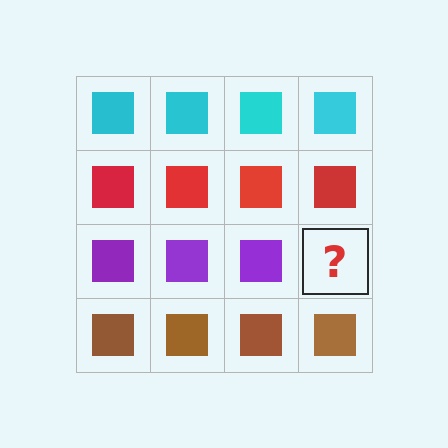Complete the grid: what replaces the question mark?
The question mark should be replaced with a purple square.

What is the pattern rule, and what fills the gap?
The rule is that each row has a consistent color. The gap should be filled with a purple square.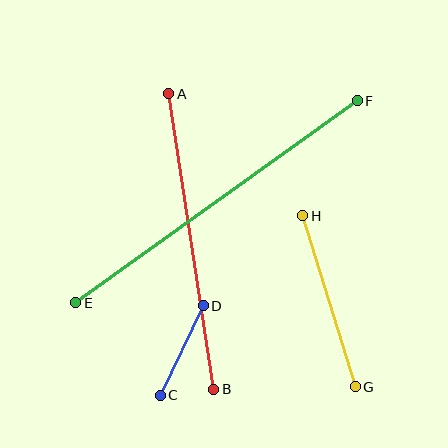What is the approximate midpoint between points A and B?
The midpoint is at approximately (191, 241) pixels.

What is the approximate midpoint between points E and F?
The midpoint is at approximately (217, 202) pixels.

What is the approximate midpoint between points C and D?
The midpoint is at approximately (182, 350) pixels.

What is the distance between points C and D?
The distance is approximately 100 pixels.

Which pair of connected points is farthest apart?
Points E and F are farthest apart.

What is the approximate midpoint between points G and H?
The midpoint is at approximately (329, 301) pixels.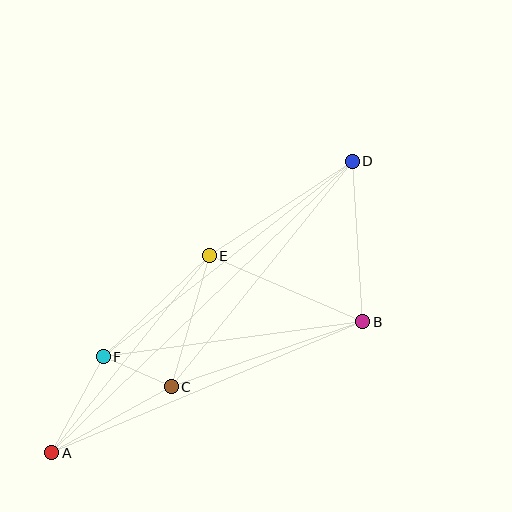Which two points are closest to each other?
Points C and F are closest to each other.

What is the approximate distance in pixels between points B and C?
The distance between B and C is approximately 203 pixels.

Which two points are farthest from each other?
Points A and D are farthest from each other.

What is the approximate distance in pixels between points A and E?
The distance between A and E is approximately 252 pixels.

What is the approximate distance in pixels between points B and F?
The distance between B and F is approximately 262 pixels.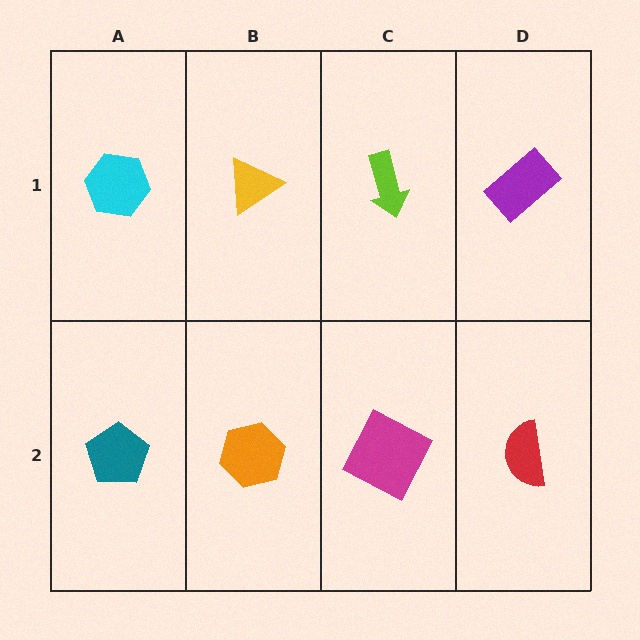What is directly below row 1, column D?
A red semicircle.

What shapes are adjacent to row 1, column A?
A teal pentagon (row 2, column A), a yellow triangle (row 1, column B).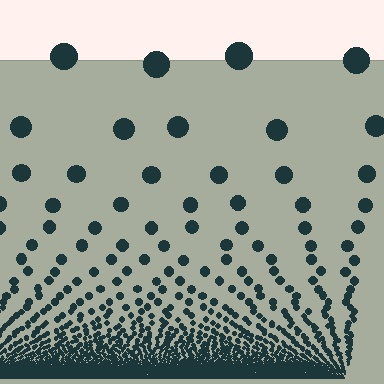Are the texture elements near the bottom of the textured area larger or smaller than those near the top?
Smaller. The gradient is inverted — elements near the bottom are smaller and denser.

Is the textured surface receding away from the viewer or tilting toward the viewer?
The surface appears to tilt toward the viewer. Texture elements get larger and sparser toward the top.